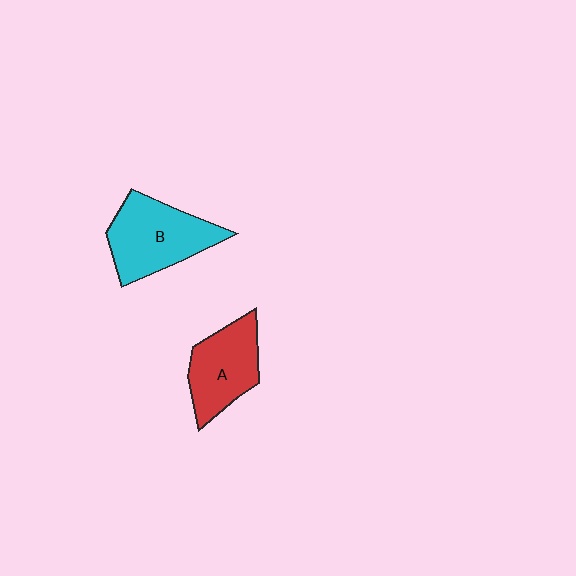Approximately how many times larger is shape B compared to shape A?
Approximately 1.2 times.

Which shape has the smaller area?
Shape A (red).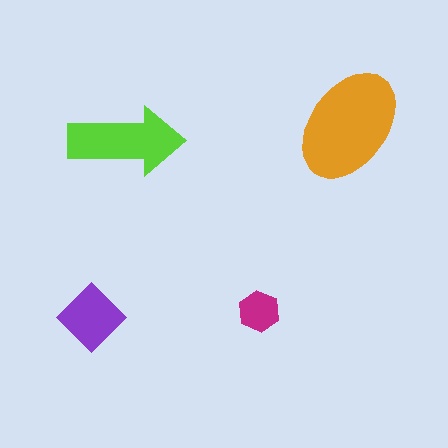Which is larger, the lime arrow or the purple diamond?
The lime arrow.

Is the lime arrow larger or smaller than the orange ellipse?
Smaller.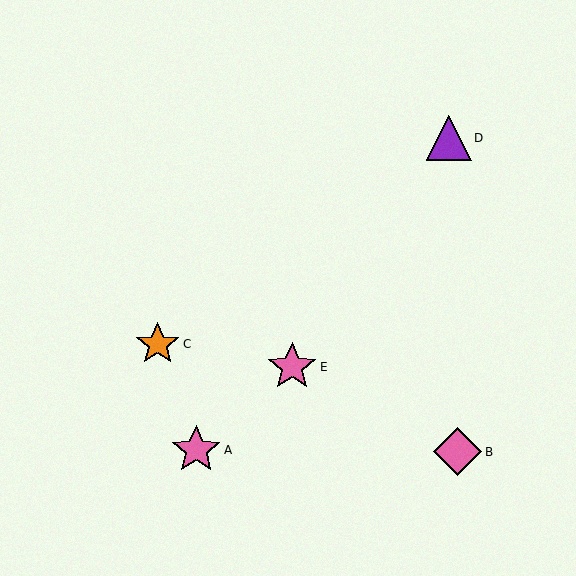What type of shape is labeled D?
Shape D is a purple triangle.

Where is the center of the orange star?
The center of the orange star is at (158, 344).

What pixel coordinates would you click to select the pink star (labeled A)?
Click at (196, 450) to select the pink star A.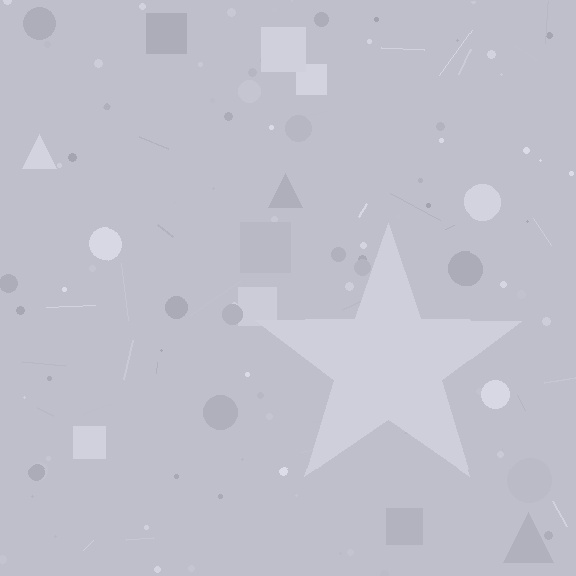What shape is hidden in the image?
A star is hidden in the image.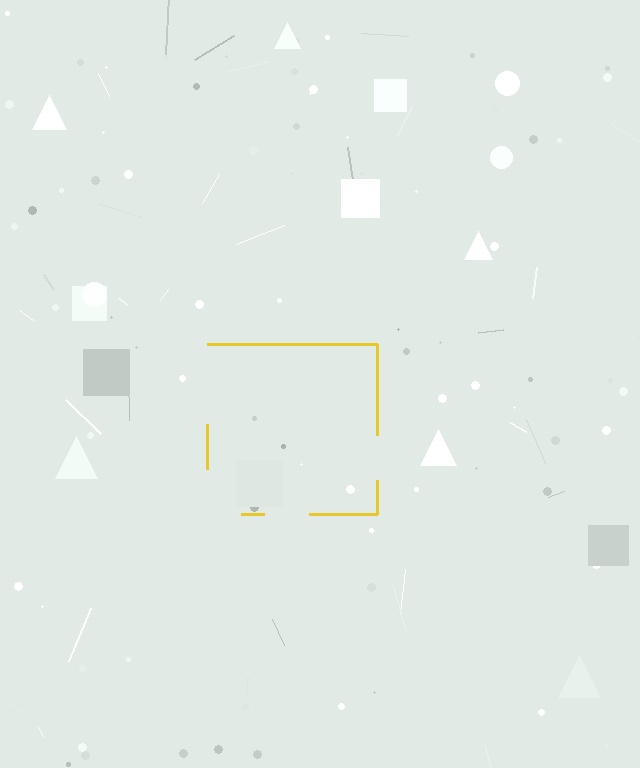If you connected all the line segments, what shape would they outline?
They would outline a square.